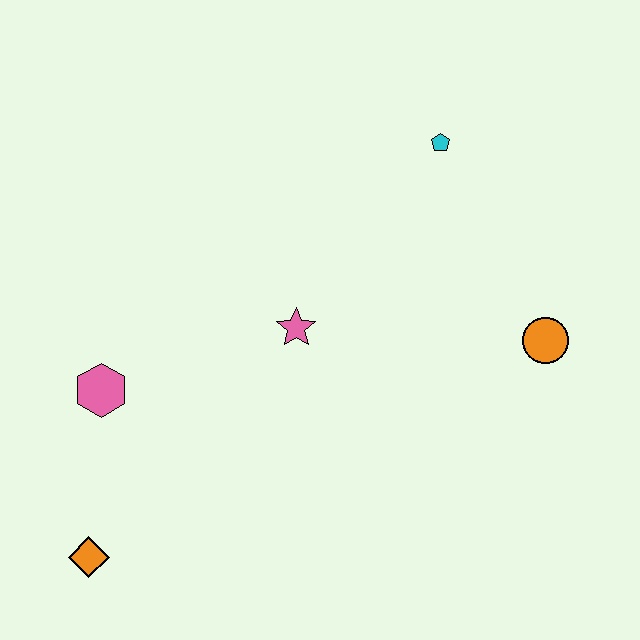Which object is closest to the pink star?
The pink hexagon is closest to the pink star.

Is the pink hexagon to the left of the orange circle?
Yes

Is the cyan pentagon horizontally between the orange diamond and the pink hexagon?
No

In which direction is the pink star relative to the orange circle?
The pink star is to the left of the orange circle.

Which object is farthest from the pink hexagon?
The orange circle is farthest from the pink hexagon.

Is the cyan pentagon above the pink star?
Yes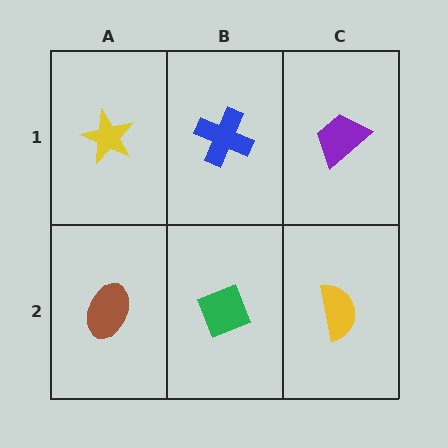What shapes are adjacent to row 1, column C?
A yellow semicircle (row 2, column C), a blue cross (row 1, column B).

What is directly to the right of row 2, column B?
A yellow semicircle.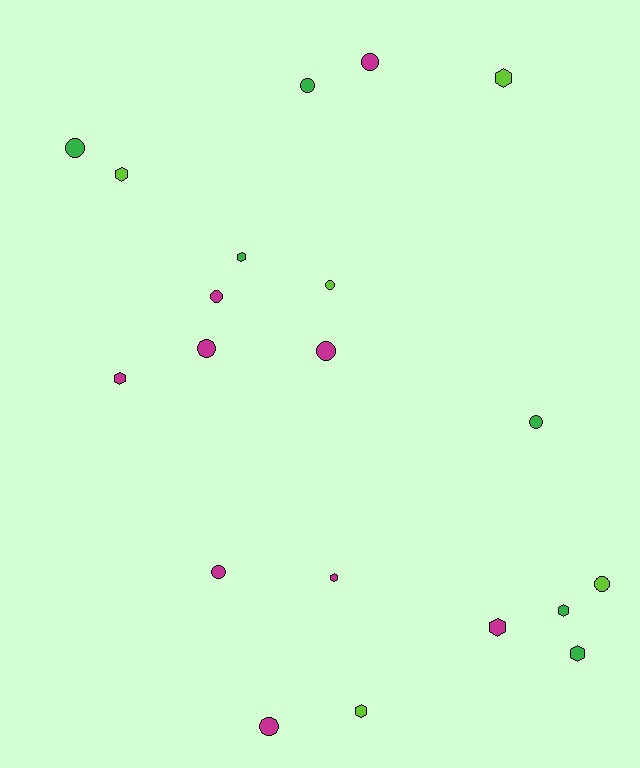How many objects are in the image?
There are 20 objects.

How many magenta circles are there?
There are 6 magenta circles.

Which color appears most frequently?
Magenta, with 9 objects.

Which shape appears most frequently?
Circle, with 11 objects.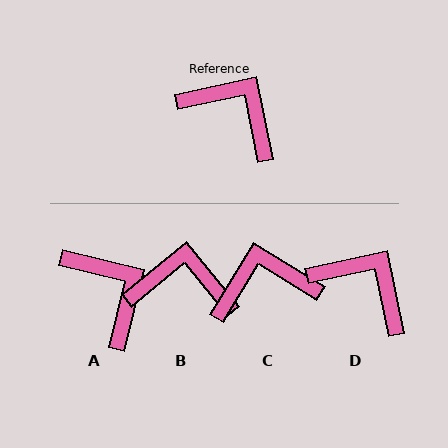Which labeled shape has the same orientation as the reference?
D.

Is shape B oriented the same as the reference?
No, it is off by about 28 degrees.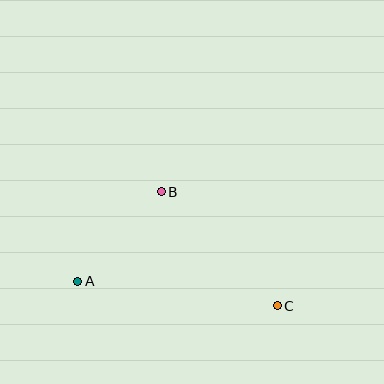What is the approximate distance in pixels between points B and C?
The distance between B and C is approximately 163 pixels.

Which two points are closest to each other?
Points A and B are closest to each other.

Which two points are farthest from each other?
Points A and C are farthest from each other.